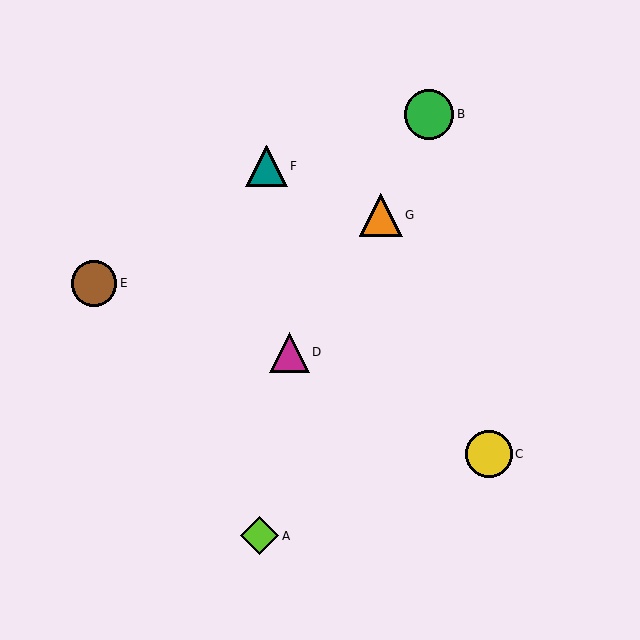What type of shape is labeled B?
Shape B is a green circle.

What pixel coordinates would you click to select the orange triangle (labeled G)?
Click at (381, 215) to select the orange triangle G.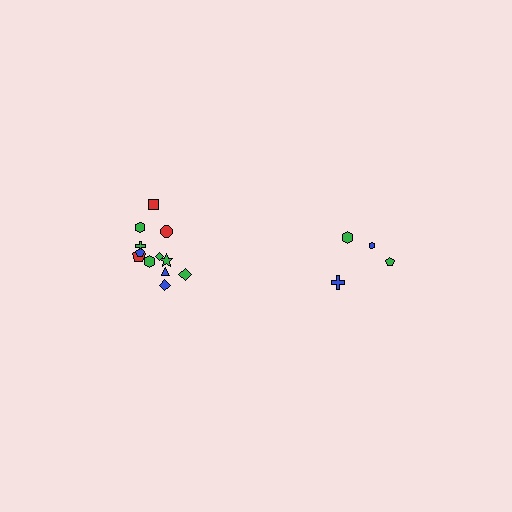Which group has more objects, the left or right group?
The left group.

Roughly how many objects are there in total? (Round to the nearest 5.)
Roughly 15 objects in total.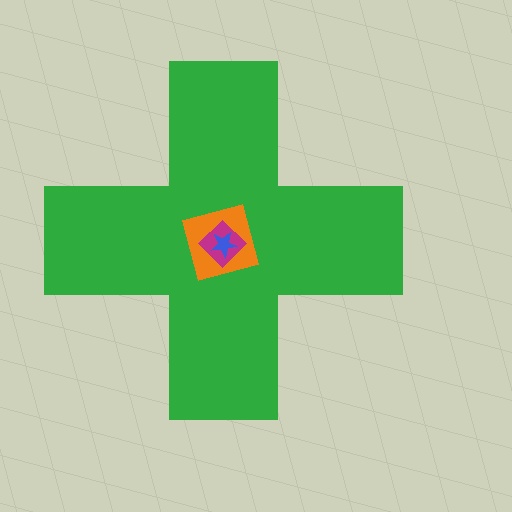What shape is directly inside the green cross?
The orange square.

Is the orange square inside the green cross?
Yes.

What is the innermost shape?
The blue star.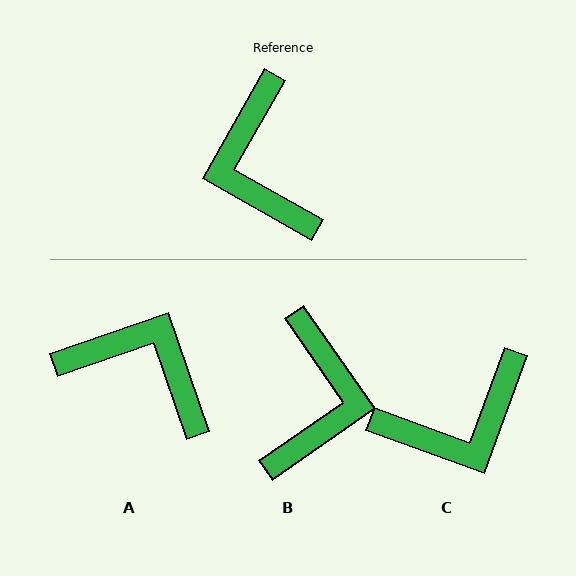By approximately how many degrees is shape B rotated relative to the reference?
Approximately 154 degrees counter-clockwise.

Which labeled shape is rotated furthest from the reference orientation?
B, about 154 degrees away.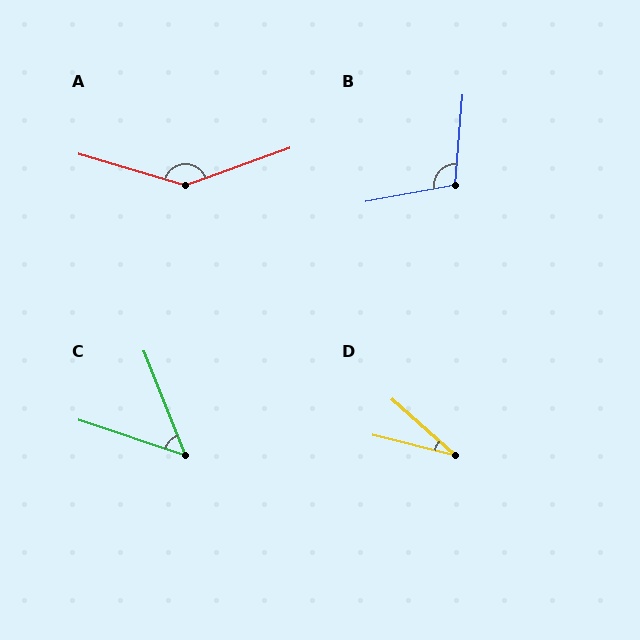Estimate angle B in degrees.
Approximately 105 degrees.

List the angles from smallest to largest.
D (27°), C (50°), B (105°), A (144°).